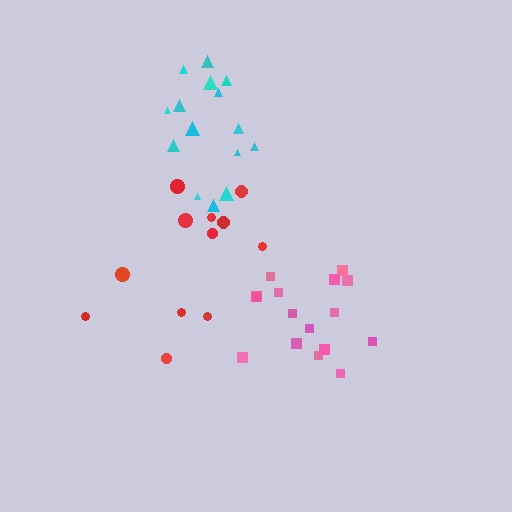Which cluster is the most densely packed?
Pink.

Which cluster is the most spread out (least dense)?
Red.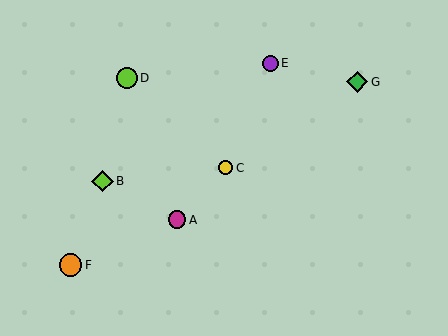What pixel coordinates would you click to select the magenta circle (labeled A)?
Click at (177, 220) to select the magenta circle A.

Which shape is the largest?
The orange circle (labeled F) is the largest.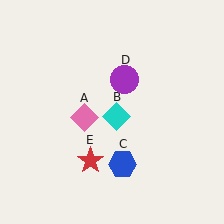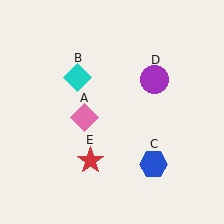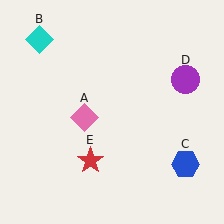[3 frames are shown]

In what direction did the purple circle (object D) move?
The purple circle (object D) moved right.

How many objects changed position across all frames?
3 objects changed position: cyan diamond (object B), blue hexagon (object C), purple circle (object D).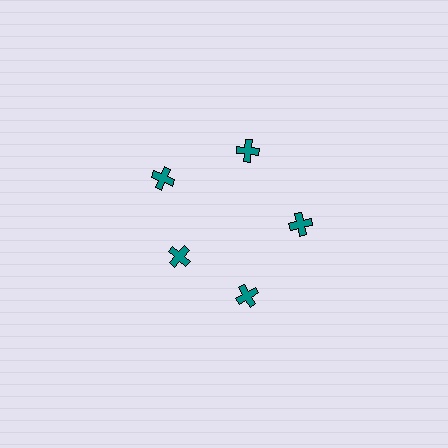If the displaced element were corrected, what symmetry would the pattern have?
It would have 5-fold rotational symmetry — the pattern would map onto itself every 72 degrees.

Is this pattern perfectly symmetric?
No. The 5 teal crosses are arranged in a ring, but one element near the 8 o'clock position is pulled inward toward the center, breaking the 5-fold rotational symmetry.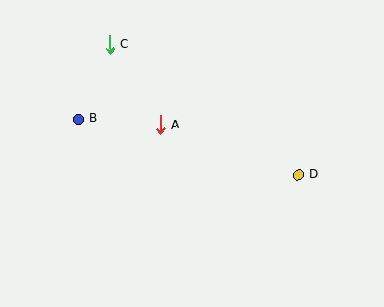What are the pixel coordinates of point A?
Point A is at (160, 125).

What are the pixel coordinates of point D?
Point D is at (298, 175).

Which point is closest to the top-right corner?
Point D is closest to the top-right corner.